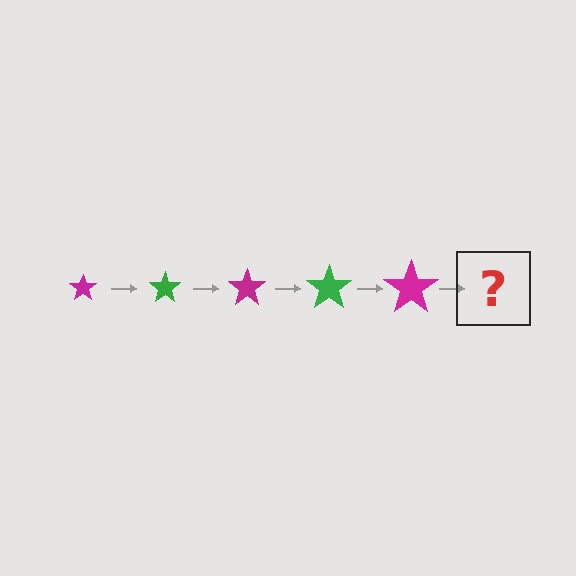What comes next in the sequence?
The next element should be a green star, larger than the previous one.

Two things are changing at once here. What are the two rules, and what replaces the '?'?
The two rules are that the star grows larger each step and the color cycles through magenta and green. The '?' should be a green star, larger than the previous one.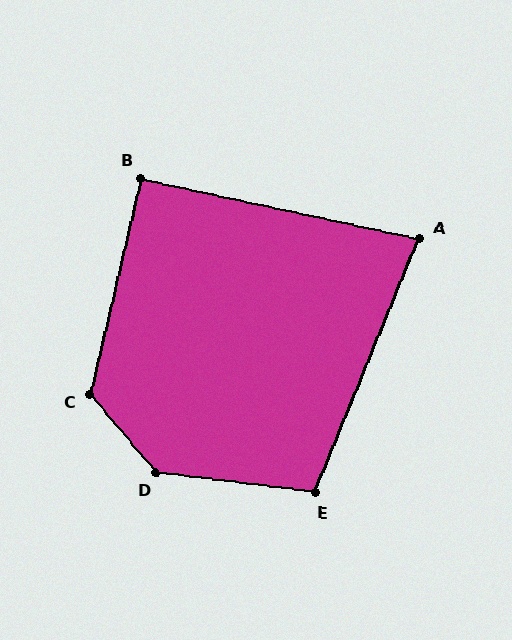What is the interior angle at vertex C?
Approximately 126 degrees (obtuse).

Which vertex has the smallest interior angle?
A, at approximately 80 degrees.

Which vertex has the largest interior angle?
D, at approximately 138 degrees.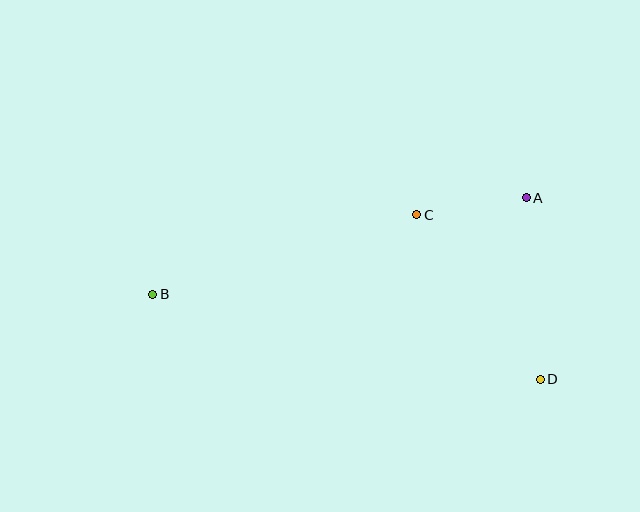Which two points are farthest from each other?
Points B and D are farthest from each other.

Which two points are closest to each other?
Points A and C are closest to each other.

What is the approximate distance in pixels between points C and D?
The distance between C and D is approximately 206 pixels.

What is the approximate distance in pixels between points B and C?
The distance between B and C is approximately 276 pixels.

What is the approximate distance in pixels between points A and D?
The distance between A and D is approximately 182 pixels.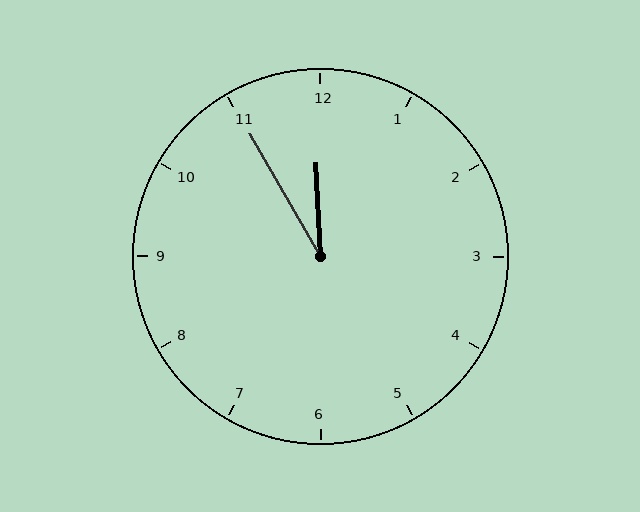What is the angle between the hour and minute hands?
Approximately 28 degrees.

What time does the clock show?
11:55.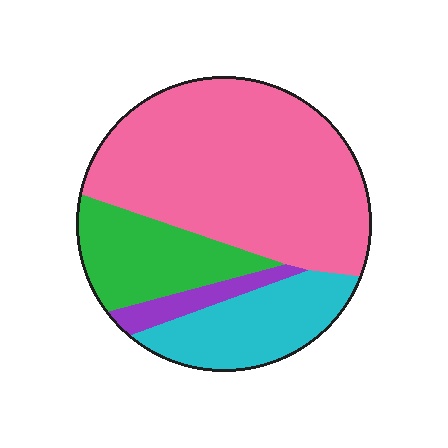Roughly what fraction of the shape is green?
Green covers around 20% of the shape.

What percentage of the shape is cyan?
Cyan takes up about one fifth (1/5) of the shape.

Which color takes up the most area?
Pink, at roughly 55%.